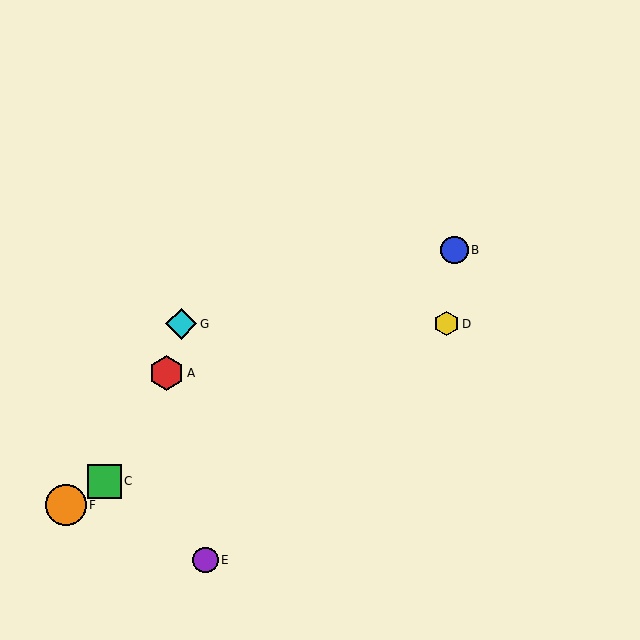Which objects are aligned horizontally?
Objects D, G are aligned horizontally.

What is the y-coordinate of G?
Object G is at y≈324.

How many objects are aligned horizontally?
2 objects (D, G) are aligned horizontally.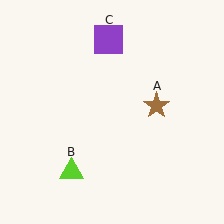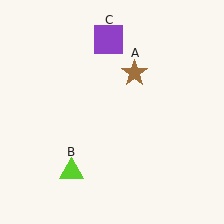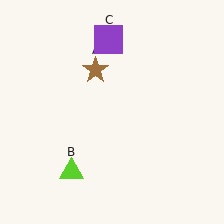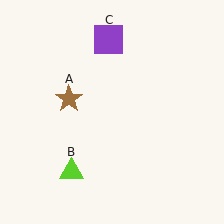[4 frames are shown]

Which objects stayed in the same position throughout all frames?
Lime triangle (object B) and purple square (object C) remained stationary.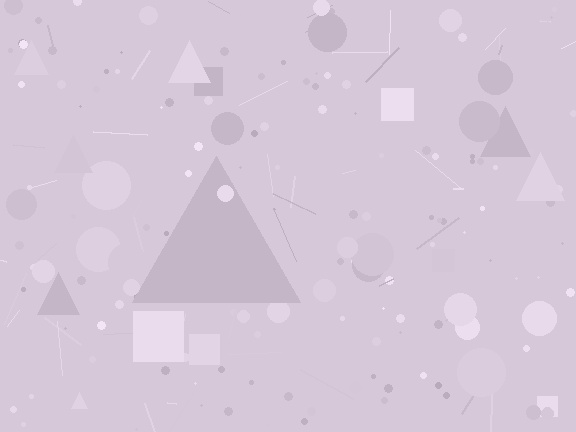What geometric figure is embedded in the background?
A triangle is embedded in the background.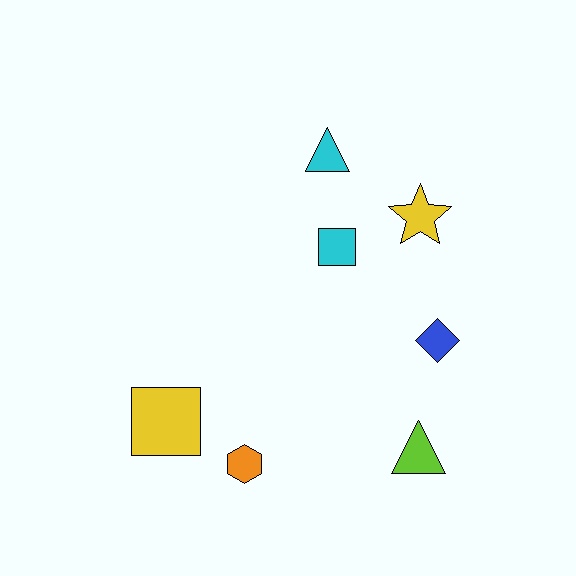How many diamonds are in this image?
There is 1 diamond.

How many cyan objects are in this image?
There are 2 cyan objects.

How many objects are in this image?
There are 7 objects.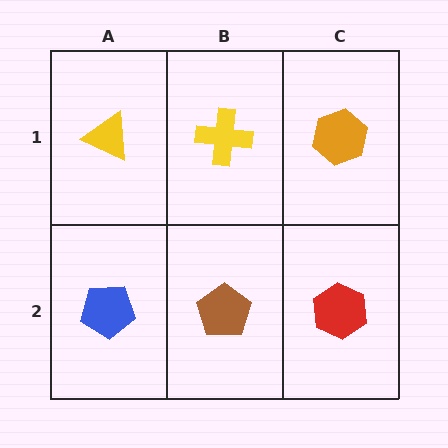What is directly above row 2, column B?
A yellow cross.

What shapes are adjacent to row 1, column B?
A brown pentagon (row 2, column B), a yellow triangle (row 1, column A), an orange hexagon (row 1, column C).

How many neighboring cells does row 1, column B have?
3.